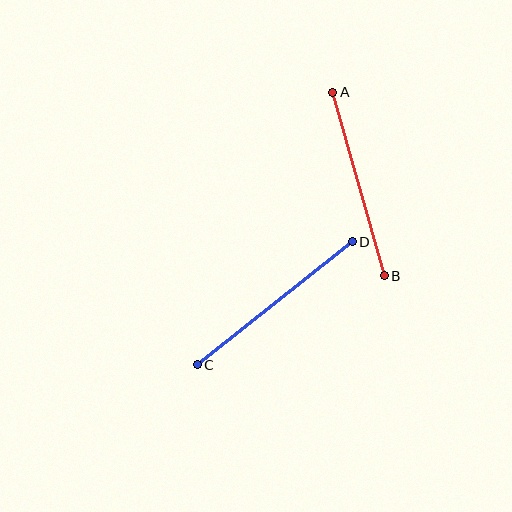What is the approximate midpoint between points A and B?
The midpoint is at approximately (359, 184) pixels.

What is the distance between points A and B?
The distance is approximately 190 pixels.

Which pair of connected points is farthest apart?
Points C and D are farthest apart.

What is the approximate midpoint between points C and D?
The midpoint is at approximately (275, 303) pixels.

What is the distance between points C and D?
The distance is approximately 198 pixels.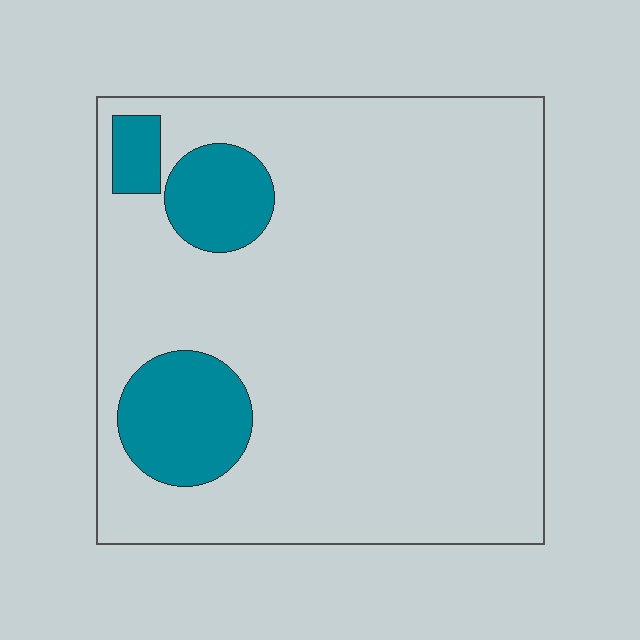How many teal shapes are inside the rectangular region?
3.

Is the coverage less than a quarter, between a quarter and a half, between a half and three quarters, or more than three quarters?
Less than a quarter.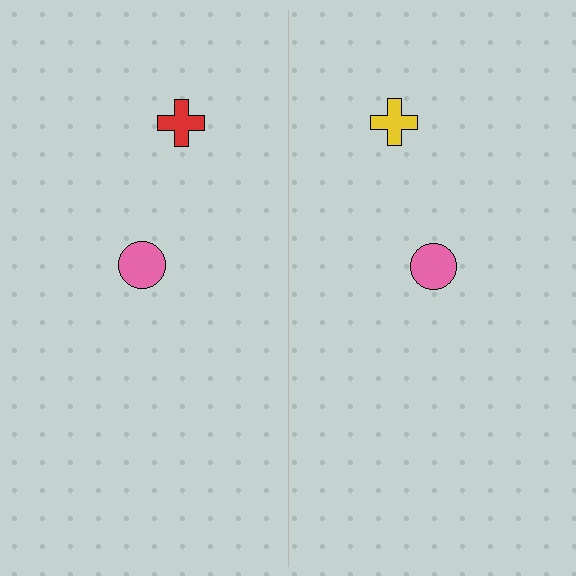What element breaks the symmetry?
The yellow cross on the right side breaks the symmetry — its mirror counterpart is red.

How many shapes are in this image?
There are 4 shapes in this image.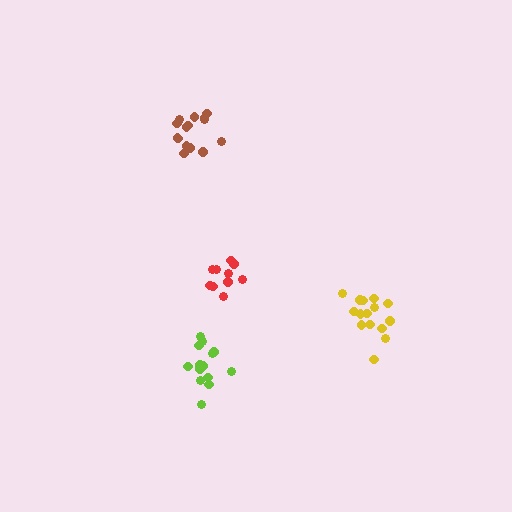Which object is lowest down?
The lime cluster is bottommost.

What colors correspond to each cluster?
The clusters are colored: yellow, red, lime, brown.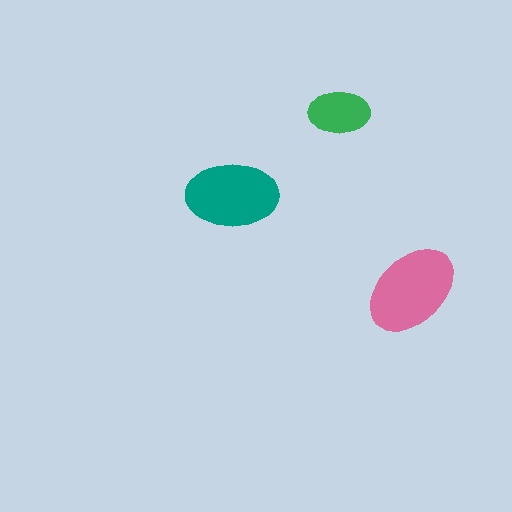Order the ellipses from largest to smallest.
the pink one, the teal one, the green one.